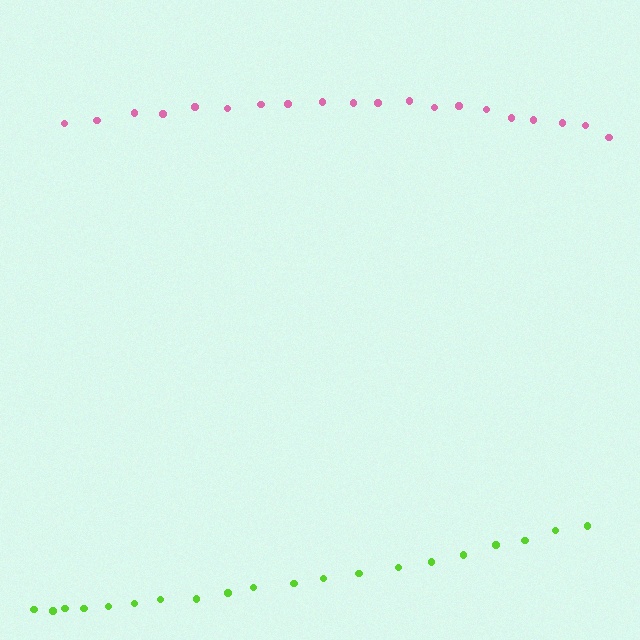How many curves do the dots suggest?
There are 2 distinct paths.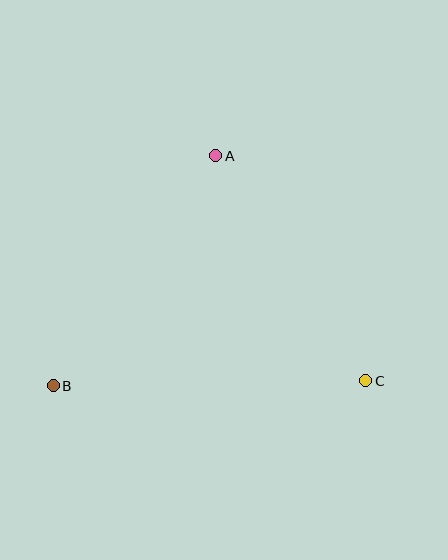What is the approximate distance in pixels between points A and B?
The distance between A and B is approximately 282 pixels.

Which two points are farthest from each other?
Points B and C are farthest from each other.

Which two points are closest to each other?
Points A and C are closest to each other.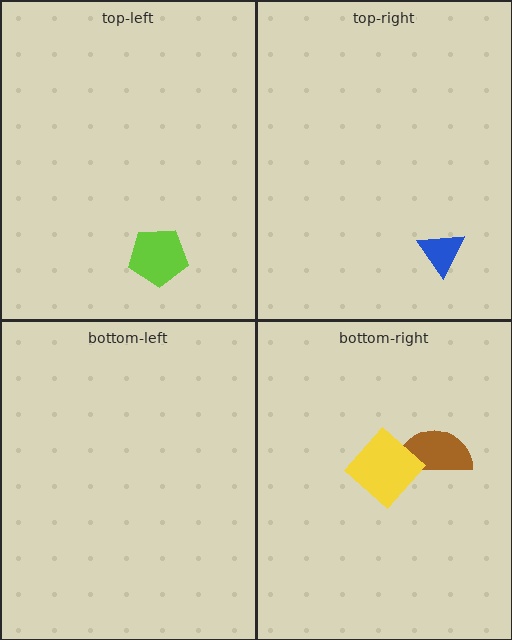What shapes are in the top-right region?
The blue triangle.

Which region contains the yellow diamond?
The bottom-right region.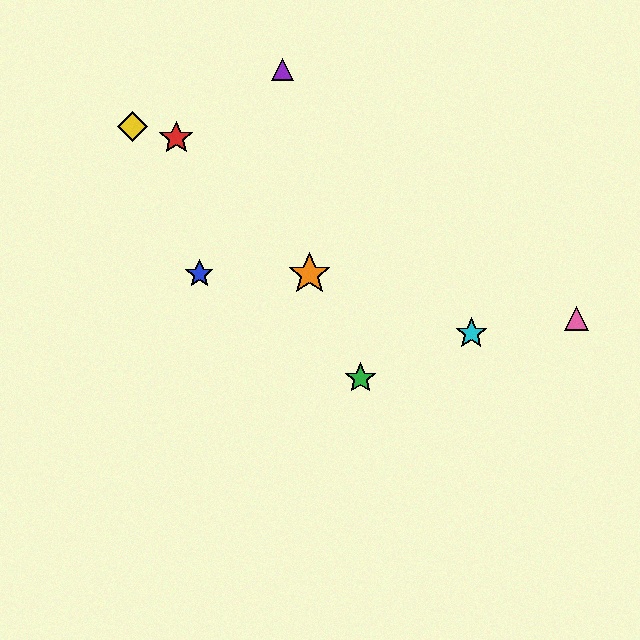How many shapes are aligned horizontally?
2 shapes (the blue star, the orange star) are aligned horizontally.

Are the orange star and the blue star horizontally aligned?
Yes, both are at y≈274.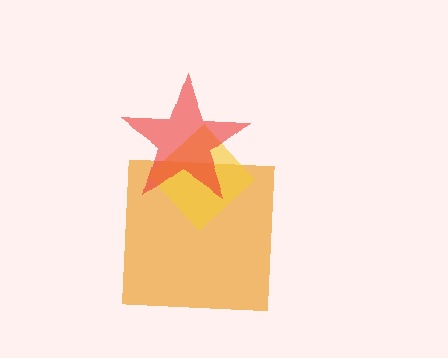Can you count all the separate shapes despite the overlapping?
Yes, there are 3 separate shapes.